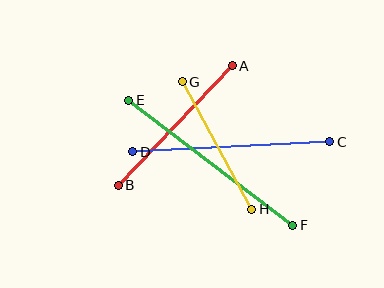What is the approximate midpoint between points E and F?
The midpoint is at approximately (211, 163) pixels.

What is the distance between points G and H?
The distance is approximately 145 pixels.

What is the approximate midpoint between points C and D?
The midpoint is at approximately (231, 147) pixels.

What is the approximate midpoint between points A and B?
The midpoint is at approximately (175, 126) pixels.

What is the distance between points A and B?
The distance is approximately 165 pixels.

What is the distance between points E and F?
The distance is approximately 206 pixels.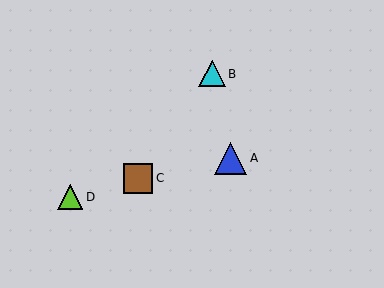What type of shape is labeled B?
Shape B is a cyan triangle.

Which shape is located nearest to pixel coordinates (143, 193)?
The brown square (labeled C) at (138, 178) is nearest to that location.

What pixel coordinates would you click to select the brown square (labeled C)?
Click at (138, 178) to select the brown square C.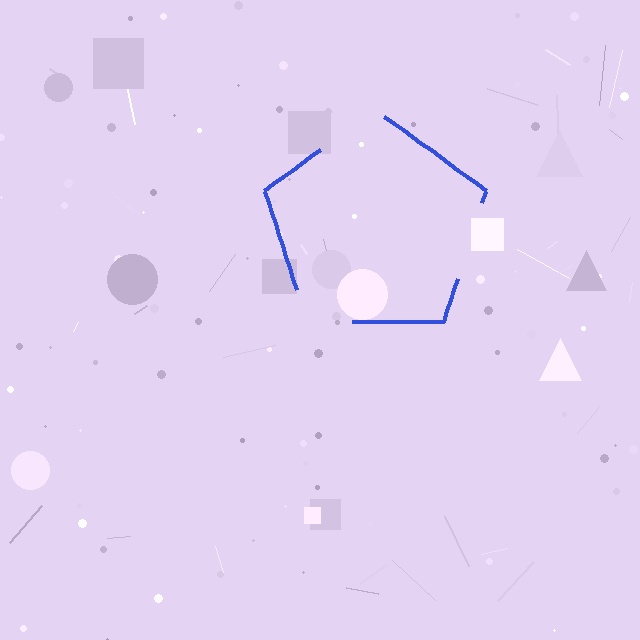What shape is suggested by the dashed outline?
The dashed outline suggests a pentagon.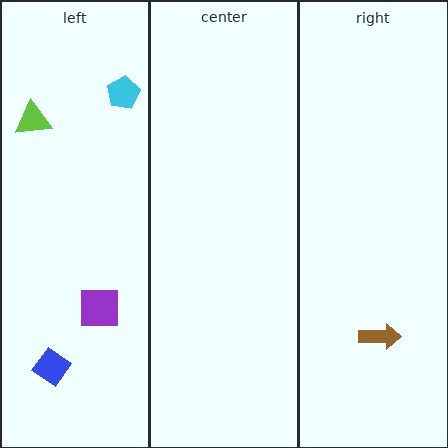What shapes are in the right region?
The brown arrow.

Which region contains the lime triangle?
The left region.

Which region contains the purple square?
The left region.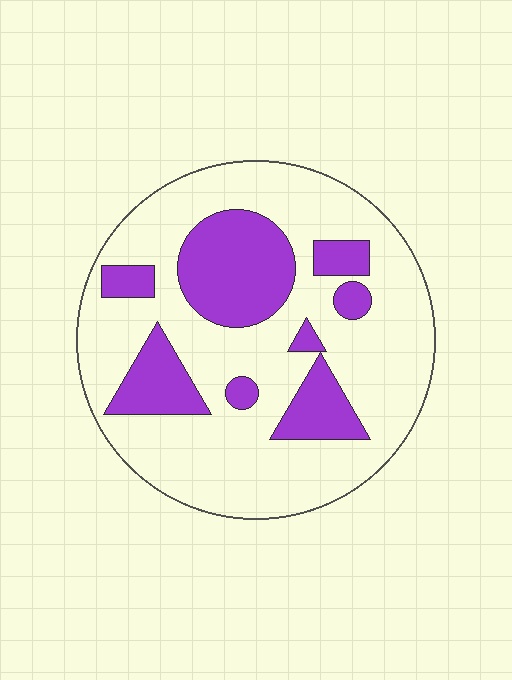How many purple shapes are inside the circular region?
8.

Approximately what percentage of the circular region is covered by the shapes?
Approximately 25%.